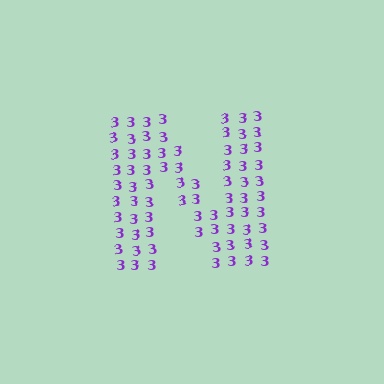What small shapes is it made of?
It is made of small digit 3's.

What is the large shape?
The large shape is the letter N.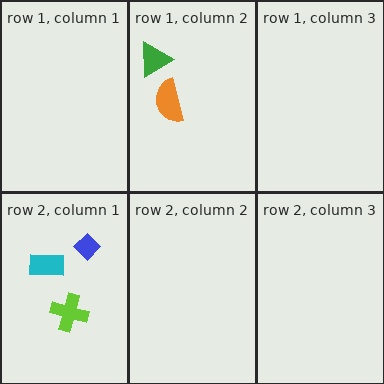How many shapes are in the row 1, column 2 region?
2.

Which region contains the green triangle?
The row 1, column 2 region.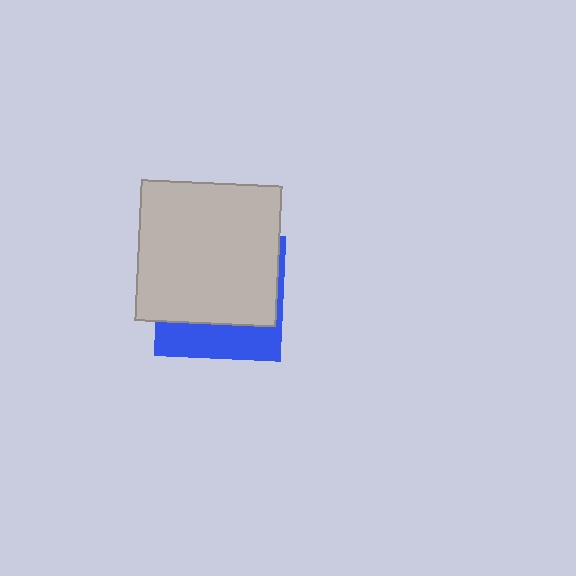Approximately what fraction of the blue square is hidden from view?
Roughly 70% of the blue square is hidden behind the light gray square.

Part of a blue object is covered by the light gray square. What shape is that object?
It is a square.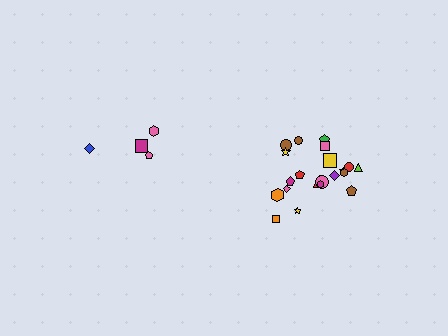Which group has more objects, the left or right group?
The right group.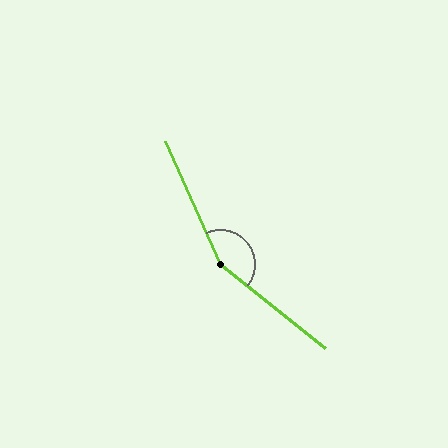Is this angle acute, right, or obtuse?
It is obtuse.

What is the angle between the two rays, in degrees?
Approximately 153 degrees.